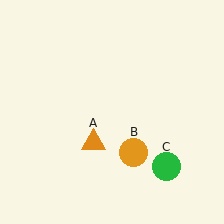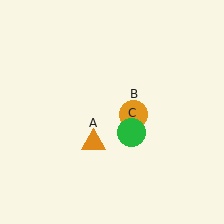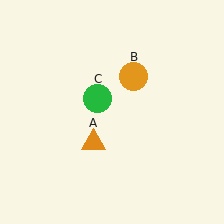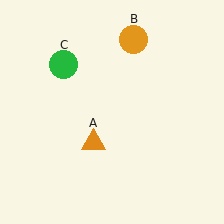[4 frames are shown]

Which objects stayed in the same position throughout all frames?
Orange triangle (object A) remained stationary.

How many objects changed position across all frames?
2 objects changed position: orange circle (object B), green circle (object C).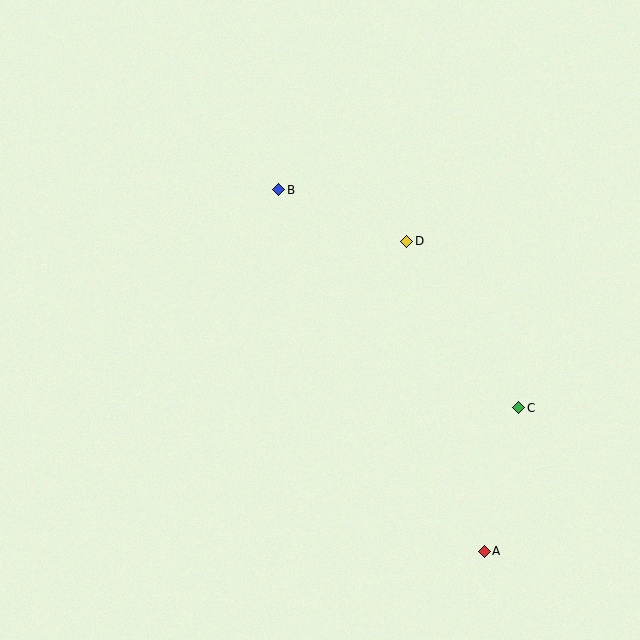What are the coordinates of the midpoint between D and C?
The midpoint between D and C is at (463, 325).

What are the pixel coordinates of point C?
Point C is at (519, 408).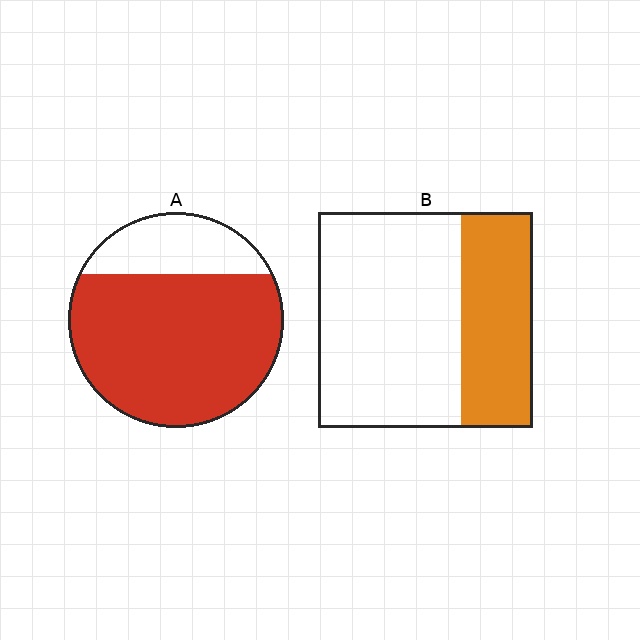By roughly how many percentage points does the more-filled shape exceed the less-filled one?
By roughly 45 percentage points (A over B).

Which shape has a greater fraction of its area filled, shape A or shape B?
Shape A.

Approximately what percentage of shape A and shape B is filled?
A is approximately 75% and B is approximately 35%.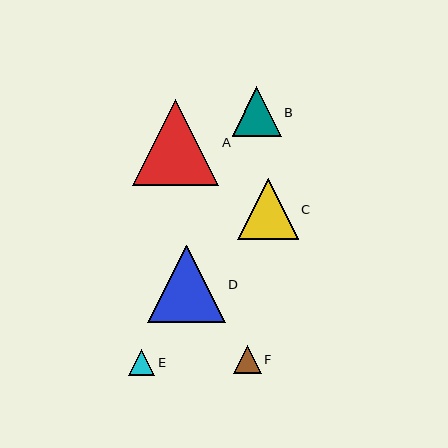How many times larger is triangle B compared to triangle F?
Triangle B is approximately 1.8 times the size of triangle F.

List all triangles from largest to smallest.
From largest to smallest: A, D, C, B, F, E.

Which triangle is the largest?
Triangle A is the largest with a size of approximately 86 pixels.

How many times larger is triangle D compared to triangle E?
Triangle D is approximately 2.9 times the size of triangle E.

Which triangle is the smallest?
Triangle E is the smallest with a size of approximately 26 pixels.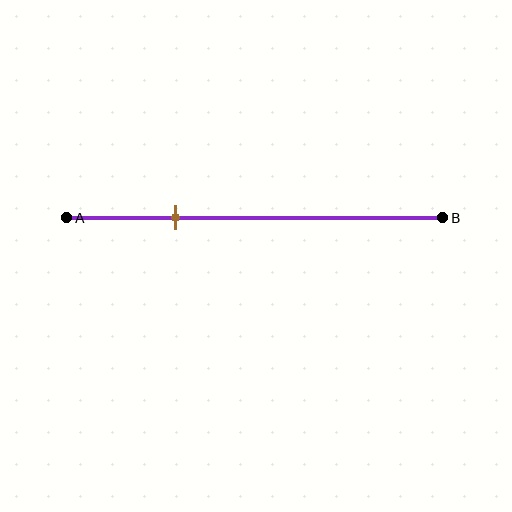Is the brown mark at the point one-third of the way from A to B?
No, the mark is at about 30% from A, not at the 33% one-third point.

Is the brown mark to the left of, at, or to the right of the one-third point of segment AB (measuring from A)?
The brown mark is to the left of the one-third point of segment AB.